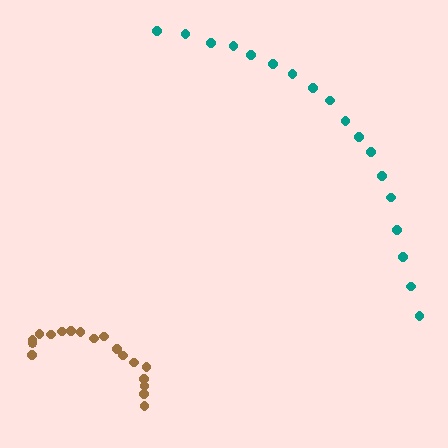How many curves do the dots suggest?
There are 2 distinct paths.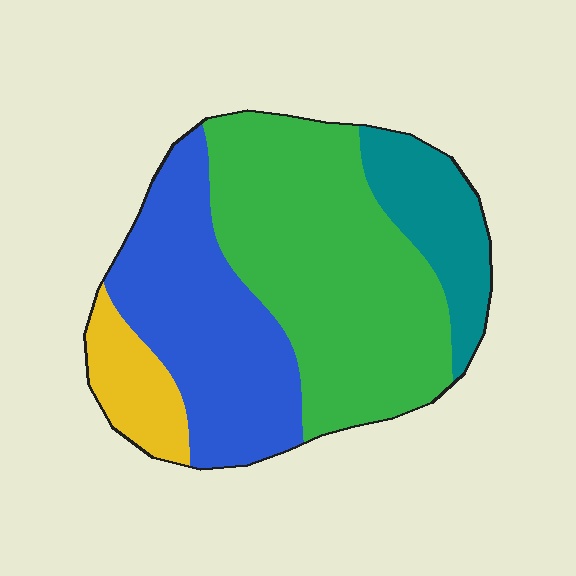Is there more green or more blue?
Green.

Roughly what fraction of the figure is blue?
Blue covers 31% of the figure.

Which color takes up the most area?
Green, at roughly 45%.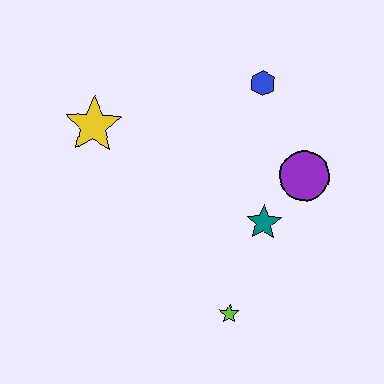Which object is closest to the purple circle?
The teal star is closest to the purple circle.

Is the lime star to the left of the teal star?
Yes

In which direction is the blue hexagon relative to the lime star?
The blue hexagon is above the lime star.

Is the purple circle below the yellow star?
Yes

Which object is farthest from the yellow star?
The lime star is farthest from the yellow star.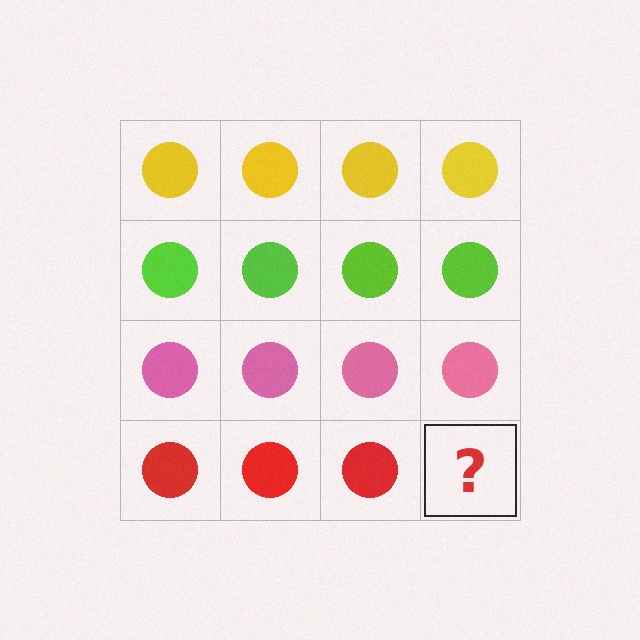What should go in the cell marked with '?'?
The missing cell should contain a red circle.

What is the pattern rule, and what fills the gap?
The rule is that each row has a consistent color. The gap should be filled with a red circle.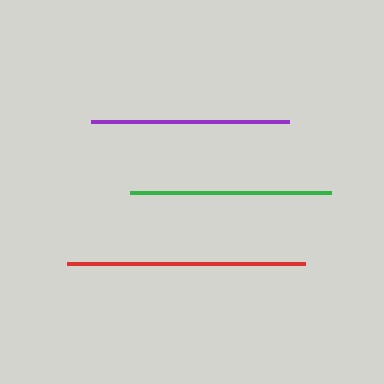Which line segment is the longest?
The red line is the longest at approximately 237 pixels.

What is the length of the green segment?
The green segment is approximately 201 pixels long.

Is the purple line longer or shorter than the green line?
The green line is longer than the purple line.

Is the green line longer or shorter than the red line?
The red line is longer than the green line.